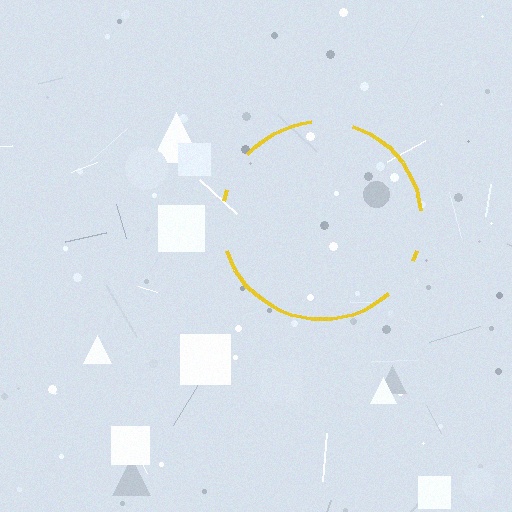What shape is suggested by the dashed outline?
The dashed outline suggests a circle.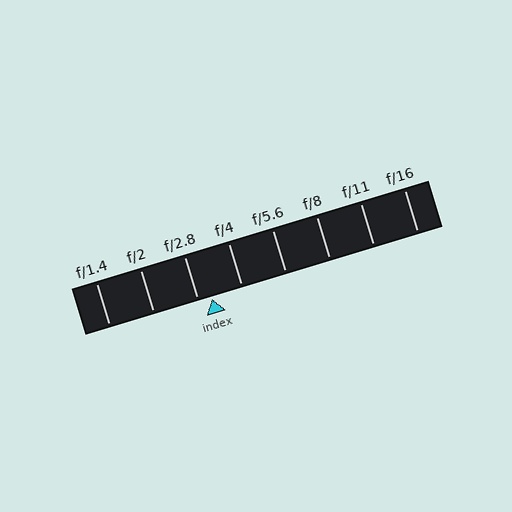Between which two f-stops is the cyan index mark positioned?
The index mark is between f/2.8 and f/4.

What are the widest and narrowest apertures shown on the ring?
The widest aperture shown is f/1.4 and the narrowest is f/16.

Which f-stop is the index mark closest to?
The index mark is closest to f/2.8.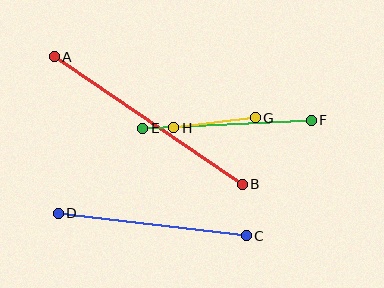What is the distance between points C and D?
The distance is approximately 189 pixels.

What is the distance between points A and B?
The distance is approximately 227 pixels.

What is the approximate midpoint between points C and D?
The midpoint is at approximately (152, 225) pixels.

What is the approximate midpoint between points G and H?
The midpoint is at approximately (214, 123) pixels.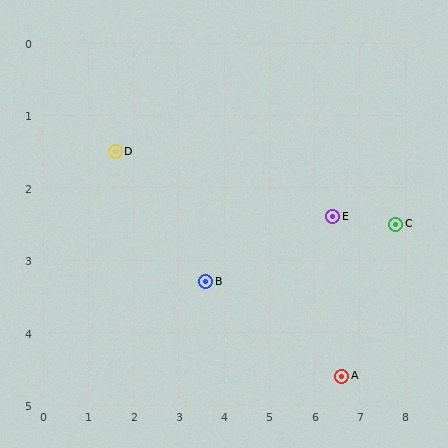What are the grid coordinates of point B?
Point B is at approximately (3.6, 3.3).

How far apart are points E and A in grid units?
Points E and A are about 2.2 grid units apart.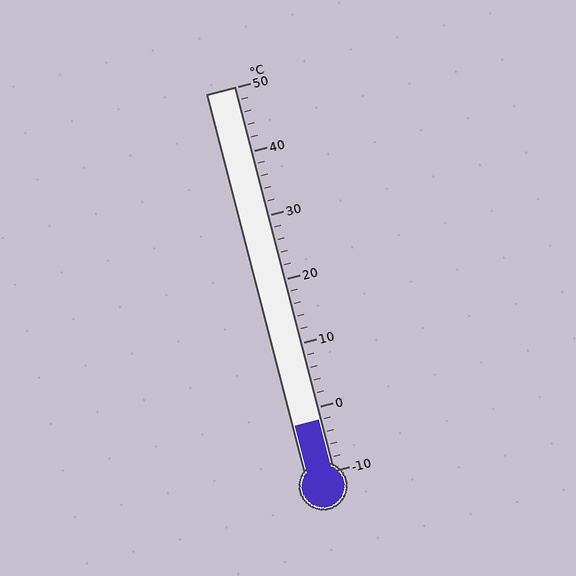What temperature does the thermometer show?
The thermometer shows approximately -2°C.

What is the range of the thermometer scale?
The thermometer scale ranges from -10°C to 50°C.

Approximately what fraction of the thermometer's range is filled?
The thermometer is filled to approximately 15% of its range.